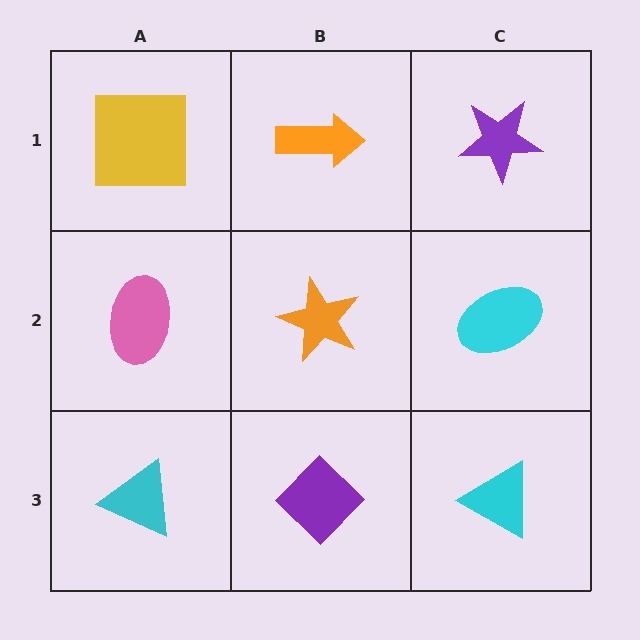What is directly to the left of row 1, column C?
An orange arrow.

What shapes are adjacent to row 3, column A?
A pink ellipse (row 2, column A), a purple diamond (row 3, column B).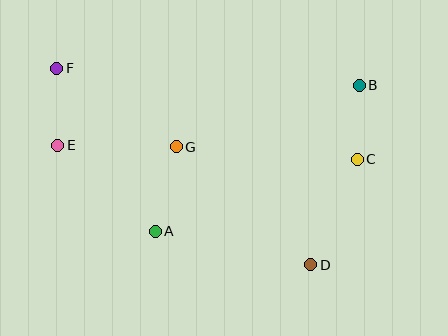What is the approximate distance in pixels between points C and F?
The distance between C and F is approximately 314 pixels.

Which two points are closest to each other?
Points B and C are closest to each other.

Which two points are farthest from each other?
Points D and F are farthest from each other.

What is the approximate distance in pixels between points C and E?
The distance between C and E is approximately 300 pixels.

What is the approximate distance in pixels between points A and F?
The distance between A and F is approximately 191 pixels.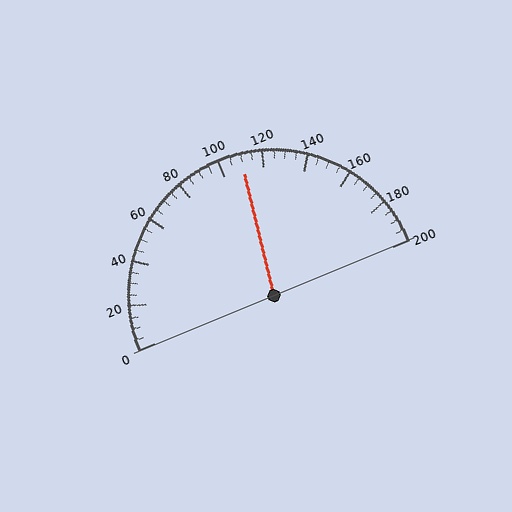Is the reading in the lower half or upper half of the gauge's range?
The reading is in the upper half of the range (0 to 200).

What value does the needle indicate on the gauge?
The needle indicates approximately 110.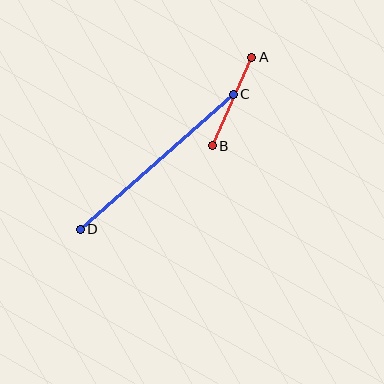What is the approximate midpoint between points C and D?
The midpoint is at approximately (157, 162) pixels.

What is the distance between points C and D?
The distance is approximately 204 pixels.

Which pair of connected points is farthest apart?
Points C and D are farthest apart.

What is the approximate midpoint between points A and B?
The midpoint is at approximately (232, 101) pixels.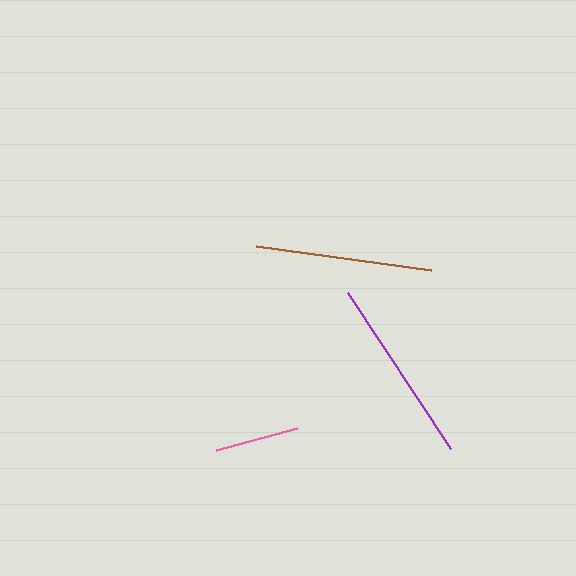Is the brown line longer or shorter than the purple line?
The purple line is longer than the brown line.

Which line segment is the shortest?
The pink line is the shortest at approximately 84 pixels.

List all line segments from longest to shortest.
From longest to shortest: purple, brown, pink.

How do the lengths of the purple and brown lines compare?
The purple and brown lines are approximately the same length.